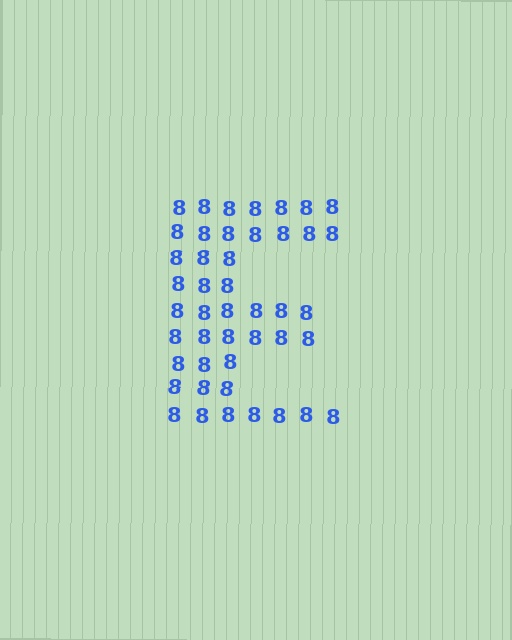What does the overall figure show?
The overall figure shows the letter E.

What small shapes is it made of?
It is made of small digit 8's.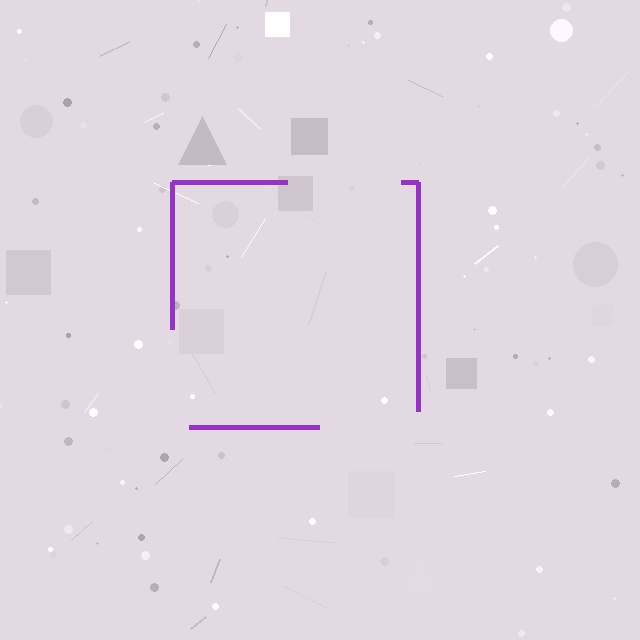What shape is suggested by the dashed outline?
The dashed outline suggests a square.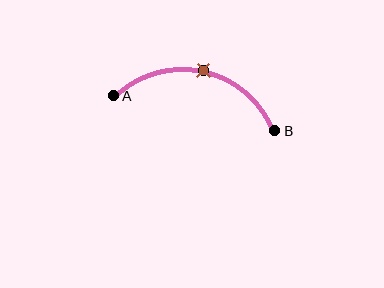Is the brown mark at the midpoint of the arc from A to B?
Yes. The brown mark lies on the arc at equal arc-length from both A and B — it is the arc midpoint.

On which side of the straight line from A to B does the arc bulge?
The arc bulges above the straight line connecting A and B.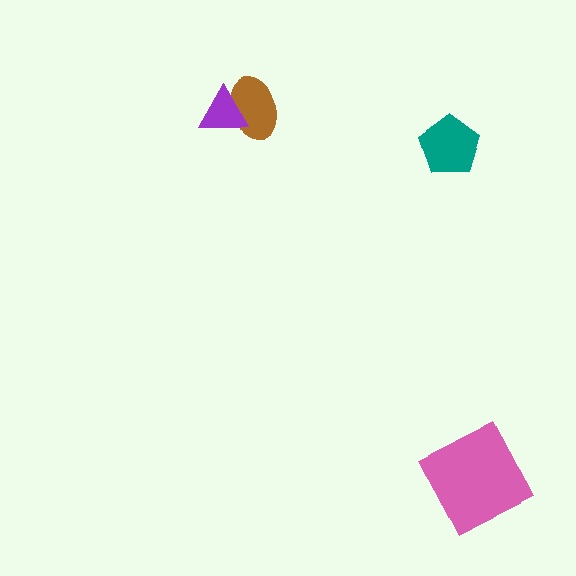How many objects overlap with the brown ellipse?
1 object overlaps with the brown ellipse.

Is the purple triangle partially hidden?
No, no other shape covers it.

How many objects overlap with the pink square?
0 objects overlap with the pink square.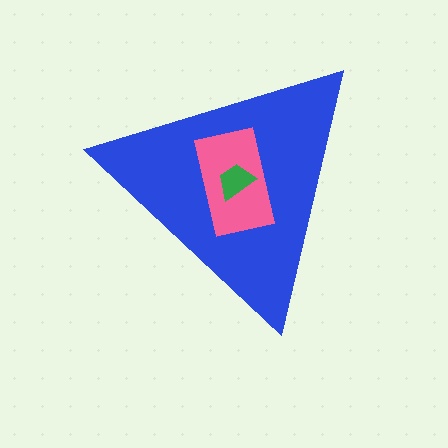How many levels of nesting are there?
3.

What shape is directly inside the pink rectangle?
The green trapezoid.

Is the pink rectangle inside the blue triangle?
Yes.